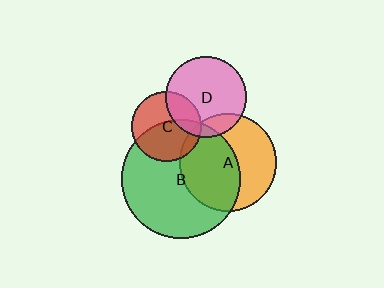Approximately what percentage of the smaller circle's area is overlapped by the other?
Approximately 55%.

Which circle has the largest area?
Circle B (green).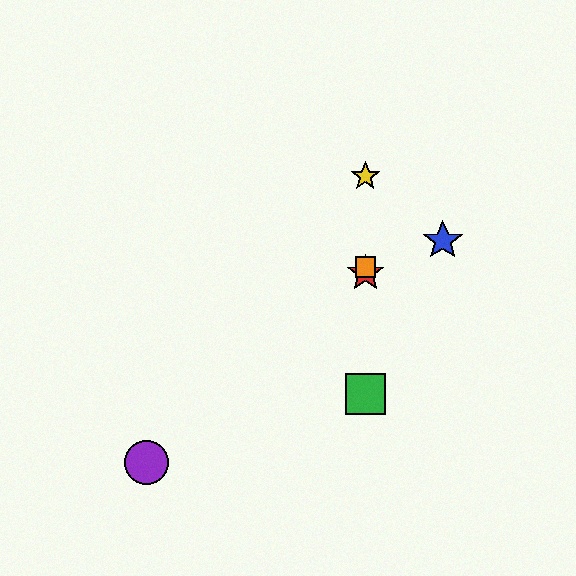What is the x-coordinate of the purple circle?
The purple circle is at x≈146.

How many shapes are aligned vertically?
4 shapes (the red star, the green square, the yellow star, the orange square) are aligned vertically.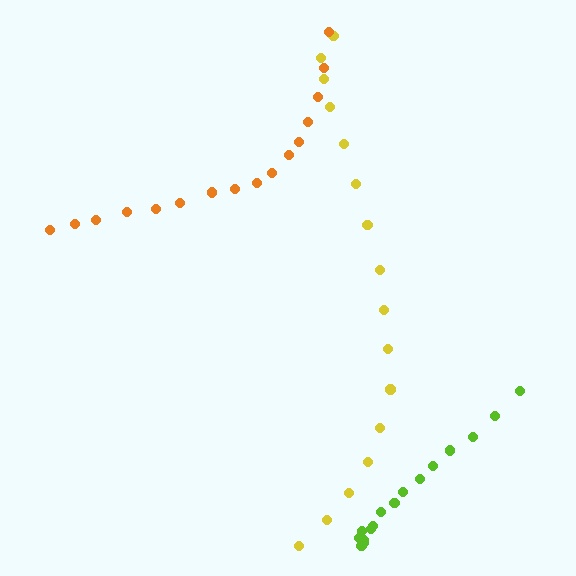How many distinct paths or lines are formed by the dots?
There are 3 distinct paths.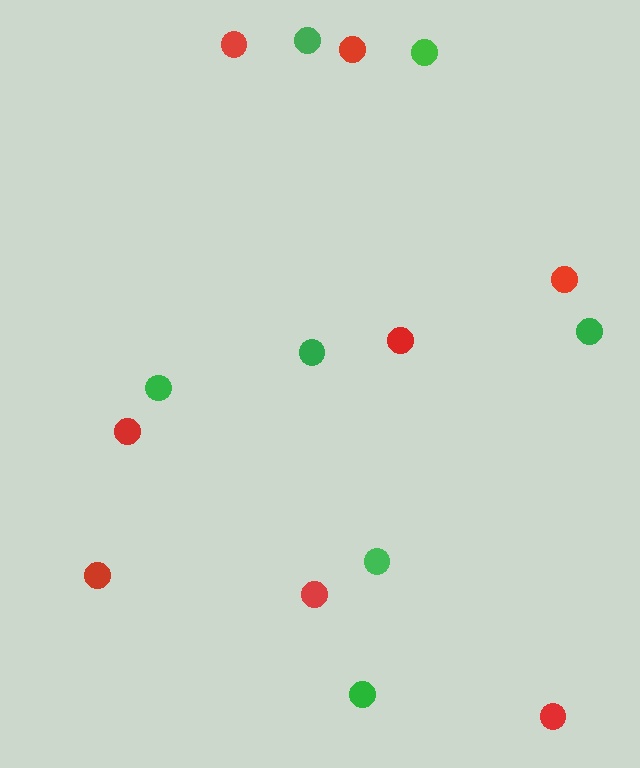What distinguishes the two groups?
There are 2 groups: one group of red circles (8) and one group of green circles (7).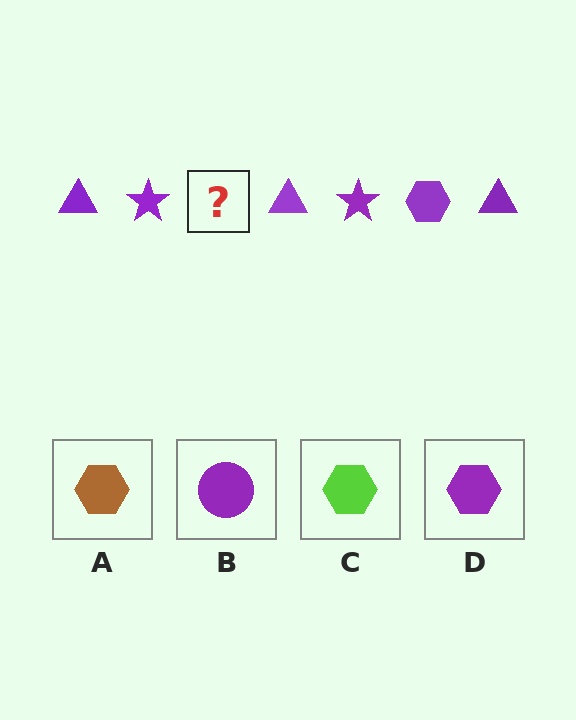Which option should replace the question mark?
Option D.